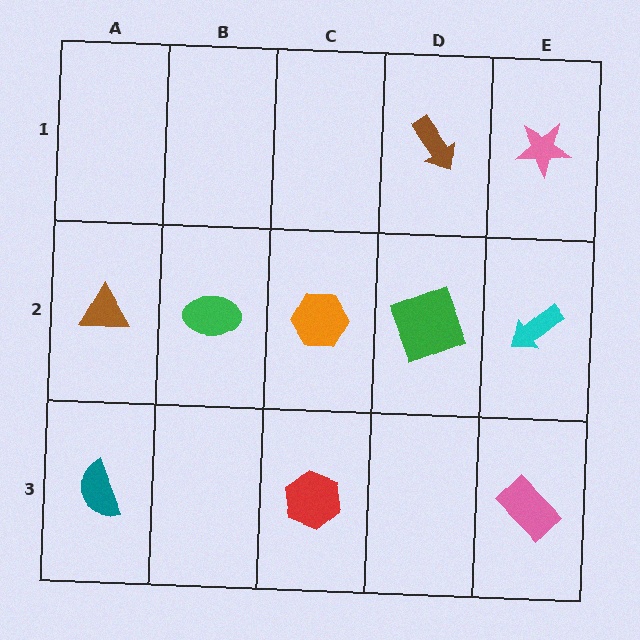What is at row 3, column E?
A pink rectangle.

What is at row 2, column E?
A cyan arrow.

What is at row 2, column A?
A brown triangle.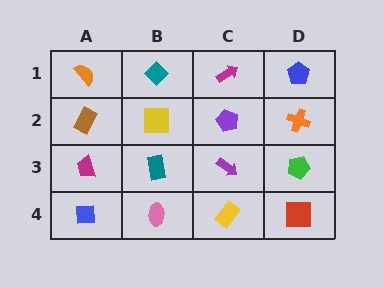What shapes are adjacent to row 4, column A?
A magenta trapezoid (row 3, column A), a pink ellipse (row 4, column B).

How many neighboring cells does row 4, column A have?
2.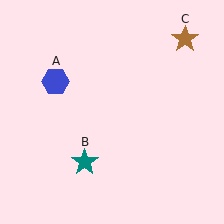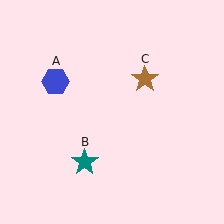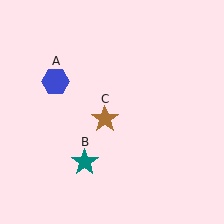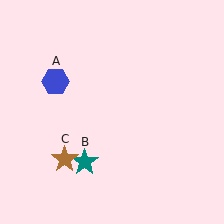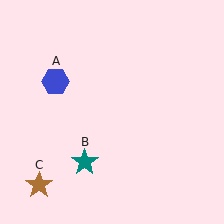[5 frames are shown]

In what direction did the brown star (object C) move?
The brown star (object C) moved down and to the left.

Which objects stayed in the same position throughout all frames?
Blue hexagon (object A) and teal star (object B) remained stationary.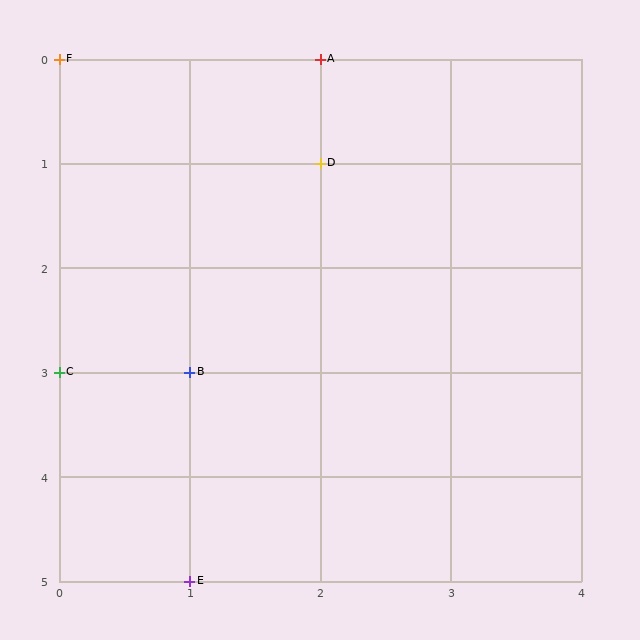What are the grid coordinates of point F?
Point F is at grid coordinates (0, 0).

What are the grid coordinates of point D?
Point D is at grid coordinates (2, 1).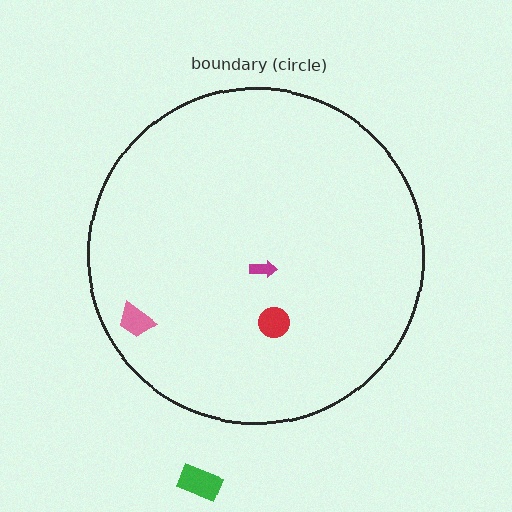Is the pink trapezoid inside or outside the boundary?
Inside.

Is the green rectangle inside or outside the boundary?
Outside.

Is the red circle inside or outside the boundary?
Inside.